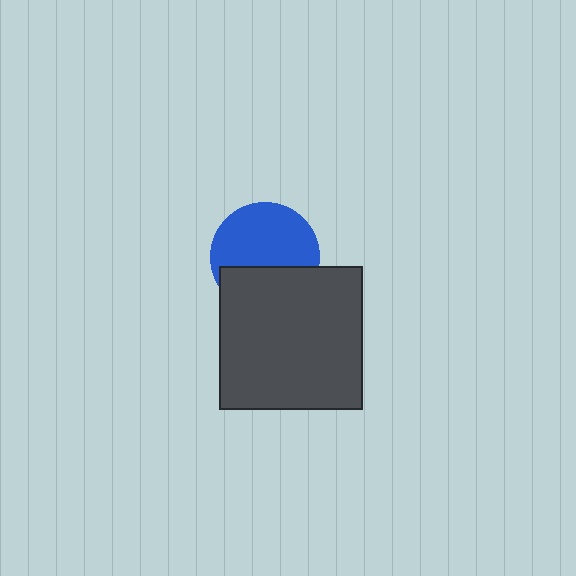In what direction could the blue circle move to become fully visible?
The blue circle could move up. That would shift it out from behind the dark gray square entirely.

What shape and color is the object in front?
The object in front is a dark gray square.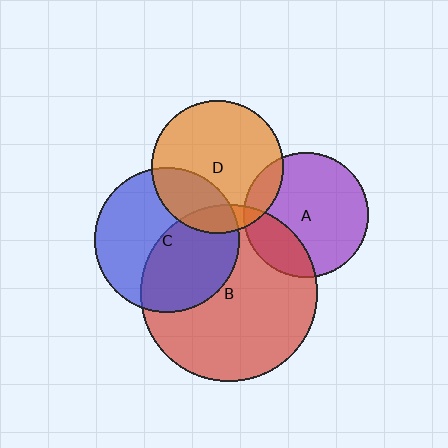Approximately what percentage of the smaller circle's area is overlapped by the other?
Approximately 10%.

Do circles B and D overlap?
Yes.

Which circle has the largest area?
Circle B (red).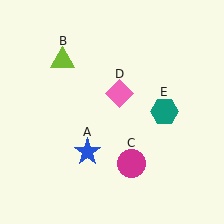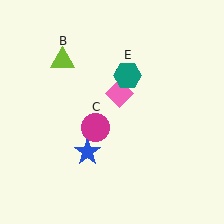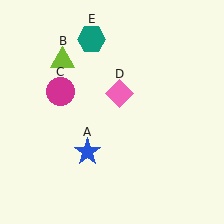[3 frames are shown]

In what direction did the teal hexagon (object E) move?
The teal hexagon (object E) moved up and to the left.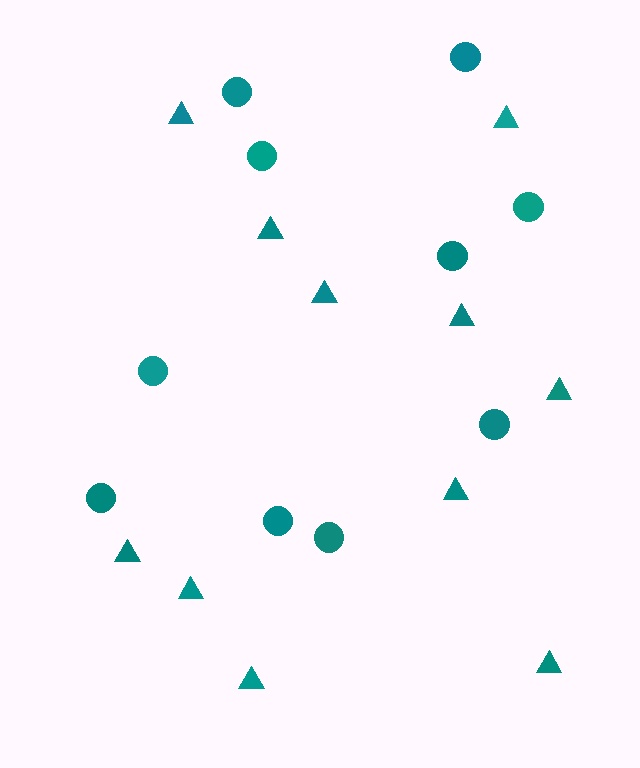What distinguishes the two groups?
There are 2 groups: one group of triangles (11) and one group of circles (10).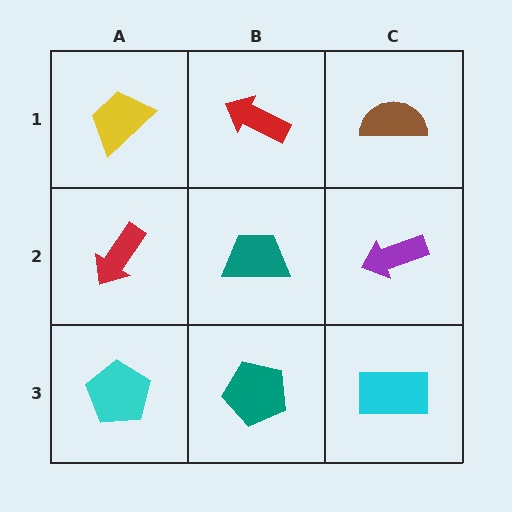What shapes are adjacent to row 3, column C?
A purple arrow (row 2, column C), a teal pentagon (row 3, column B).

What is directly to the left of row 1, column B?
A yellow trapezoid.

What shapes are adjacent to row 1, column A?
A red arrow (row 2, column A), a red arrow (row 1, column B).